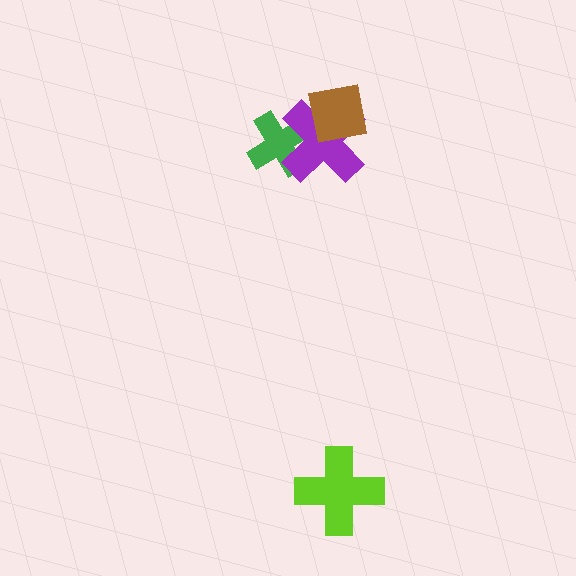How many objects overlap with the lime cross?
0 objects overlap with the lime cross.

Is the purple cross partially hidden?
Yes, it is partially covered by another shape.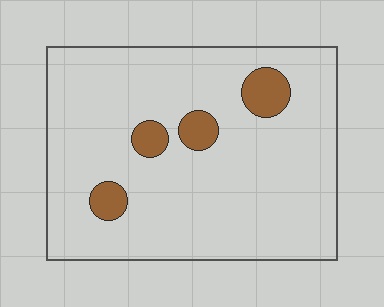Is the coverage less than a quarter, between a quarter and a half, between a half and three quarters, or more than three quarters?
Less than a quarter.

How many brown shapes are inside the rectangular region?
4.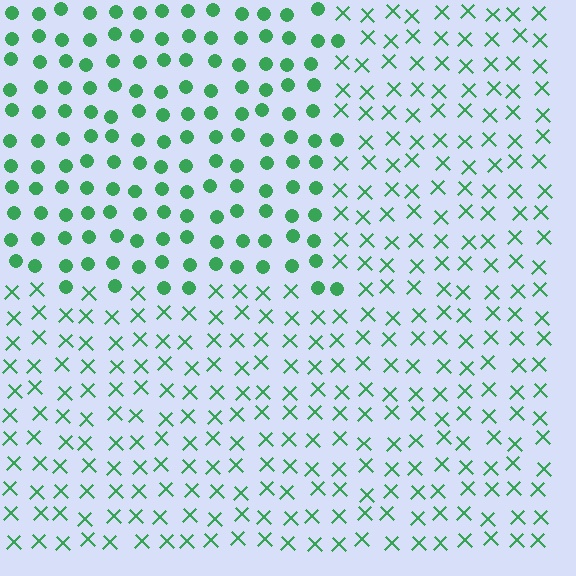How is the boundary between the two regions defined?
The boundary is defined by a change in element shape: circles inside vs. X marks outside. All elements share the same color and spacing.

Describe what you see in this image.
The image is filled with small green elements arranged in a uniform grid. A rectangle-shaped region contains circles, while the surrounding area contains X marks. The boundary is defined purely by the change in element shape.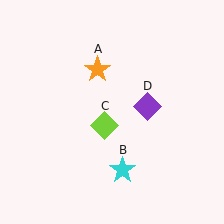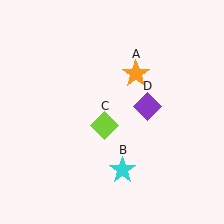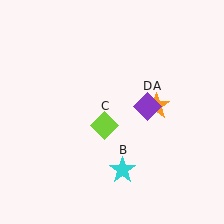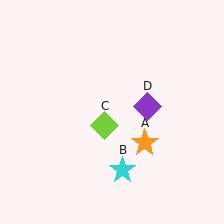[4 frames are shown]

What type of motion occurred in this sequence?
The orange star (object A) rotated clockwise around the center of the scene.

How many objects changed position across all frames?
1 object changed position: orange star (object A).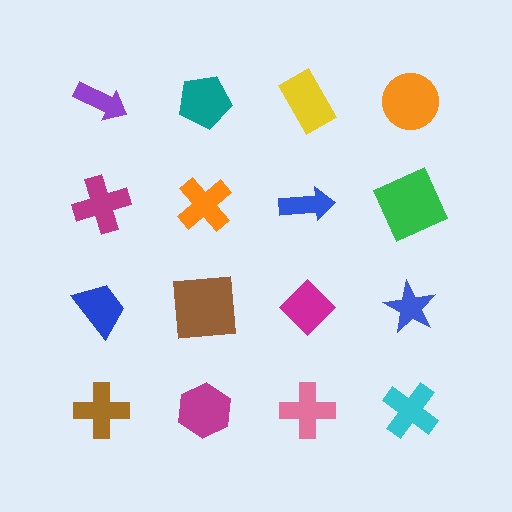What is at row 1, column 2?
A teal pentagon.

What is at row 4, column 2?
A magenta hexagon.